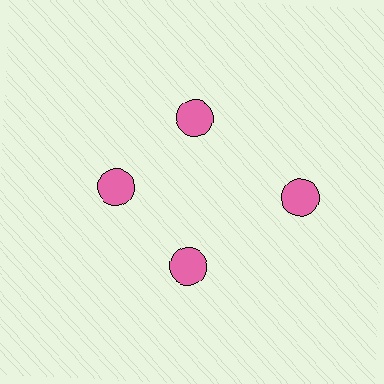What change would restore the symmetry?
The symmetry would be restored by moving it inward, back onto the ring so that all 4 circles sit at equal angles and equal distance from the center.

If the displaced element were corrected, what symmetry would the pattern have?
It would have 4-fold rotational symmetry — the pattern would map onto itself every 90 degrees.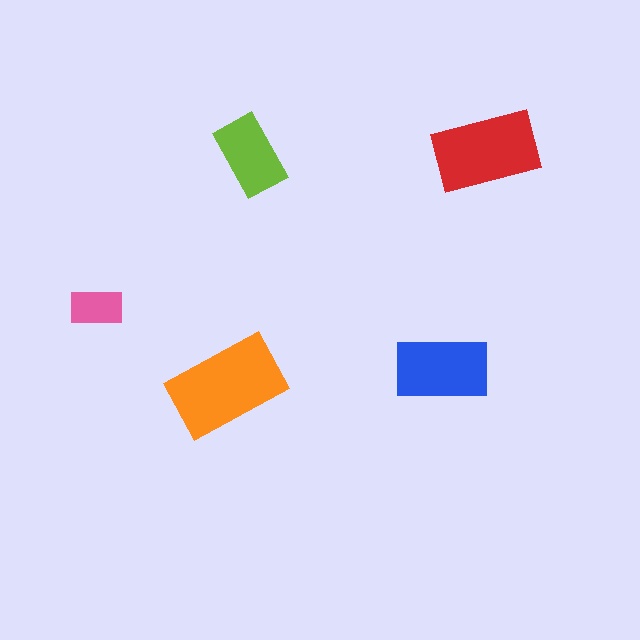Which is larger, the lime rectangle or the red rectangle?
The red one.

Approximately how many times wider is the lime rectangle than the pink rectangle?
About 1.5 times wider.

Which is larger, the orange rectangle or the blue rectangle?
The orange one.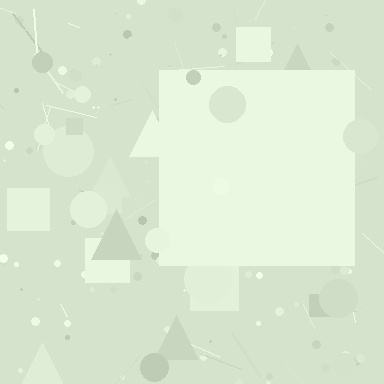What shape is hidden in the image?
A square is hidden in the image.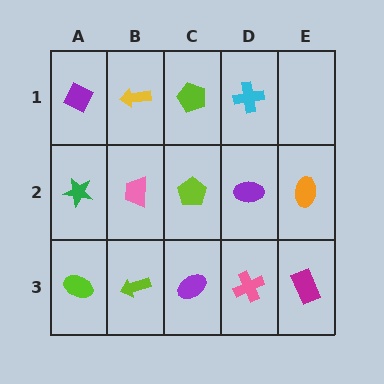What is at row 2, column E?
An orange ellipse.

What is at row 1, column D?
A cyan cross.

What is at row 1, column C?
A lime pentagon.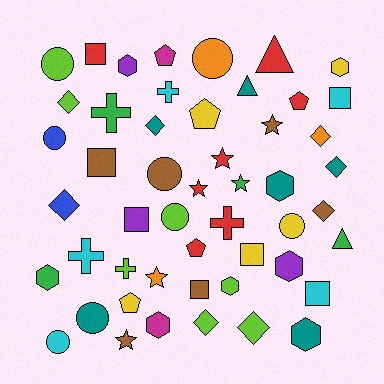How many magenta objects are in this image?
There are 2 magenta objects.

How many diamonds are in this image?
There are 8 diamonds.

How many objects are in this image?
There are 50 objects.